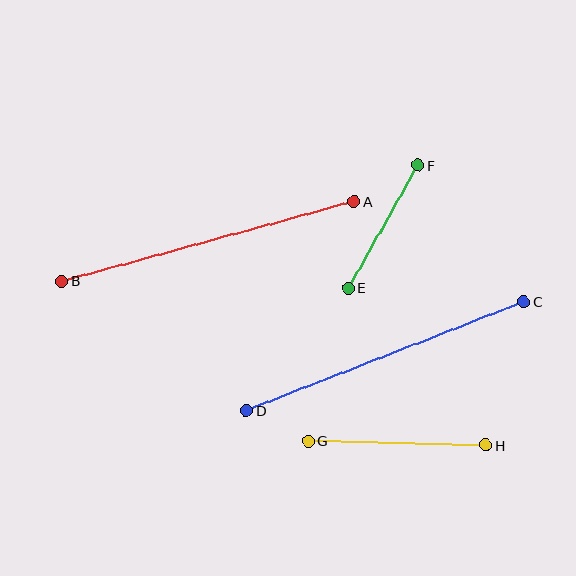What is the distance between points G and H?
The distance is approximately 177 pixels.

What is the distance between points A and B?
The distance is approximately 303 pixels.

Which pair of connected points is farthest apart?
Points A and B are farthest apart.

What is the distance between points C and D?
The distance is approximately 298 pixels.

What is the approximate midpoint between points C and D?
The midpoint is at approximately (385, 356) pixels.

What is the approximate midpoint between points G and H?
The midpoint is at approximately (397, 443) pixels.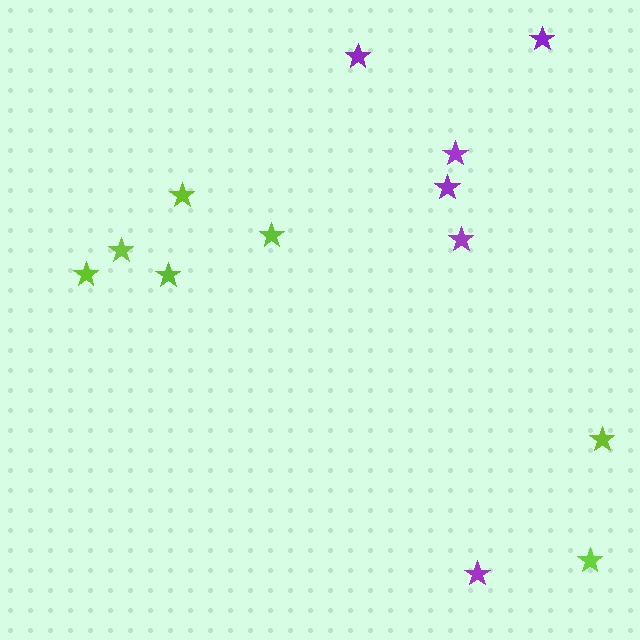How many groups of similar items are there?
There are 2 groups: one group of lime stars (7) and one group of purple stars (6).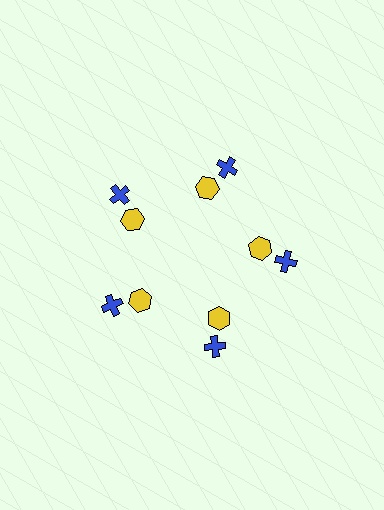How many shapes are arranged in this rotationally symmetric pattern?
There are 10 shapes, arranged in 5 groups of 2.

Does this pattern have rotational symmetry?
Yes, this pattern has 5-fold rotational symmetry. It looks the same after rotating 72 degrees around the center.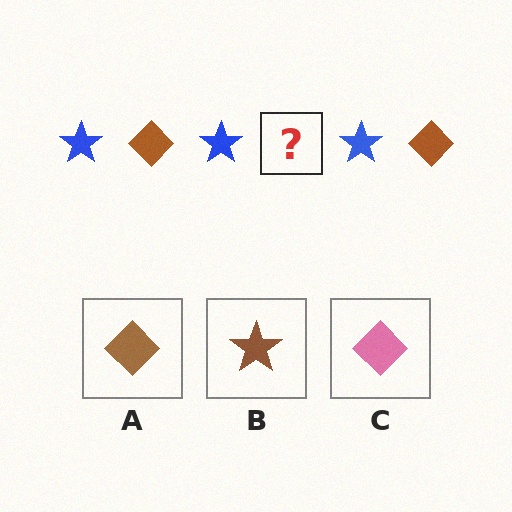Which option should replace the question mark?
Option A.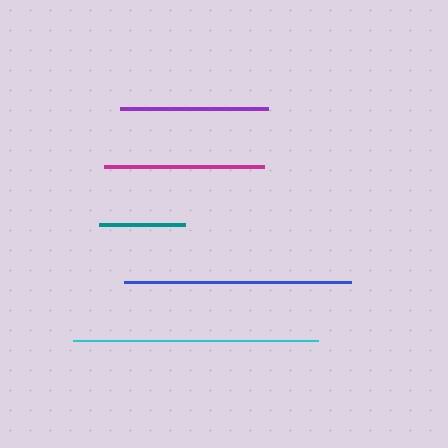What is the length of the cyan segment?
The cyan segment is approximately 244 pixels long.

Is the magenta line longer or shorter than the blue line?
The blue line is longer than the magenta line.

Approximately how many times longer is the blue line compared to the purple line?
The blue line is approximately 1.5 times the length of the purple line.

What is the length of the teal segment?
The teal segment is approximately 86 pixels long.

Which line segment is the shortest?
The teal line is the shortest at approximately 86 pixels.